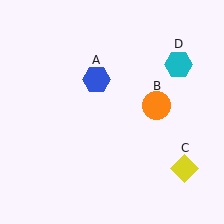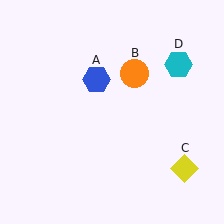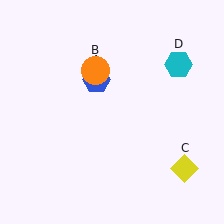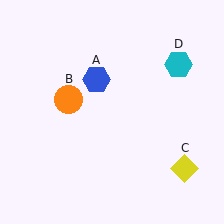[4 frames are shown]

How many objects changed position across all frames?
1 object changed position: orange circle (object B).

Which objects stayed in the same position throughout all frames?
Blue hexagon (object A) and yellow diamond (object C) and cyan hexagon (object D) remained stationary.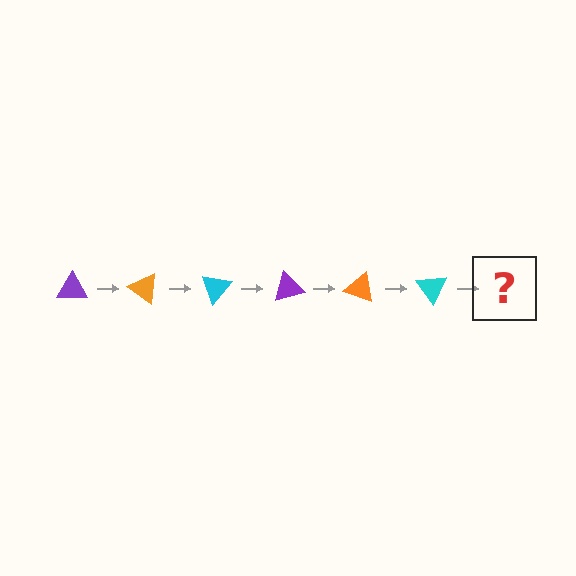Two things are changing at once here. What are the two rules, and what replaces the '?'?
The two rules are that it rotates 35 degrees each step and the color cycles through purple, orange, and cyan. The '?' should be a purple triangle, rotated 210 degrees from the start.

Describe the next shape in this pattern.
It should be a purple triangle, rotated 210 degrees from the start.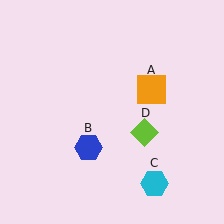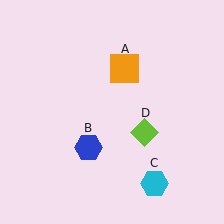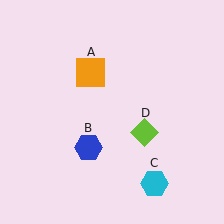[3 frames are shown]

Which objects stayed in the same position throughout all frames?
Blue hexagon (object B) and cyan hexagon (object C) and lime diamond (object D) remained stationary.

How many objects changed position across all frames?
1 object changed position: orange square (object A).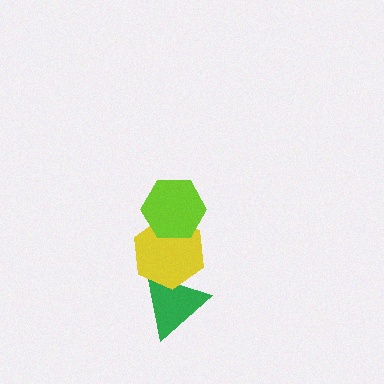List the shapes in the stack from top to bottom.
From top to bottom: the lime hexagon, the yellow hexagon, the green triangle.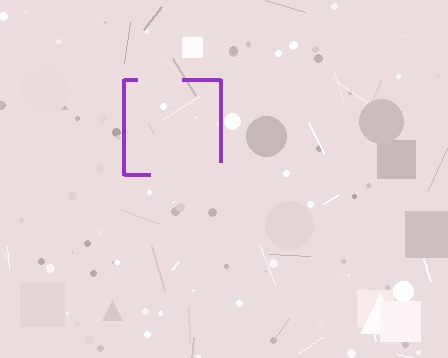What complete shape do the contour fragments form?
The contour fragments form a square.